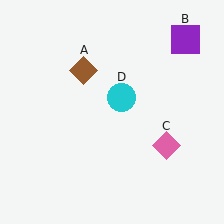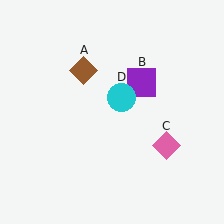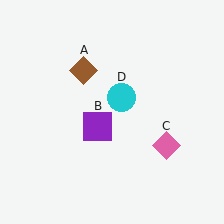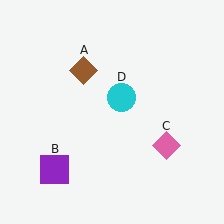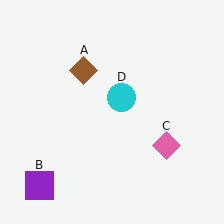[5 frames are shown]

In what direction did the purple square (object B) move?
The purple square (object B) moved down and to the left.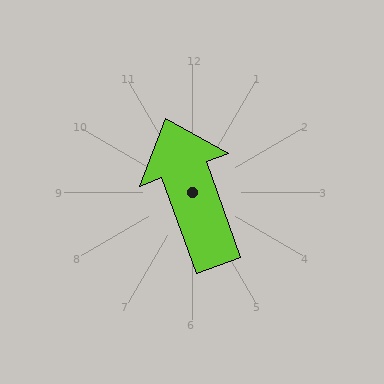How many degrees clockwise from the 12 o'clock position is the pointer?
Approximately 340 degrees.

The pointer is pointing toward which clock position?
Roughly 11 o'clock.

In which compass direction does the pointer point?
North.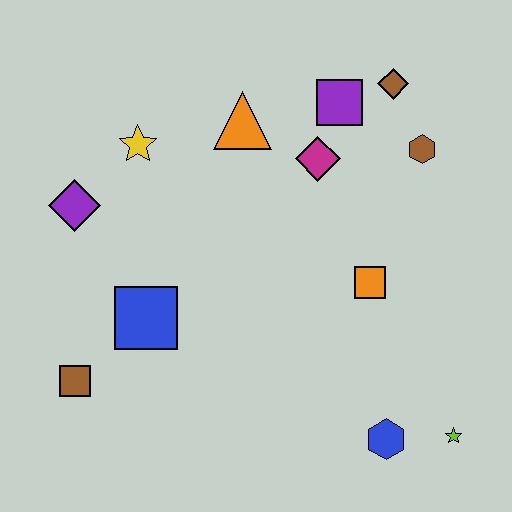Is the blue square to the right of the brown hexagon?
No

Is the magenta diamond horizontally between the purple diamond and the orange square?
Yes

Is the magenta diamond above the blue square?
Yes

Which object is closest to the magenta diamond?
The purple square is closest to the magenta diamond.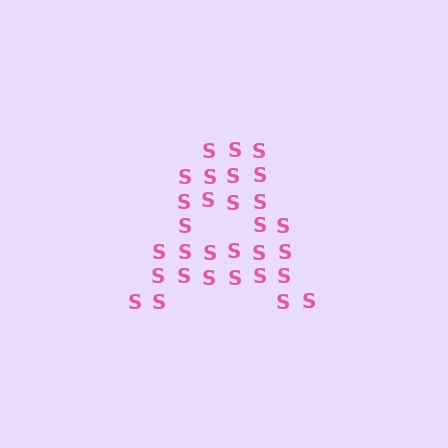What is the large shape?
The large shape is the letter A.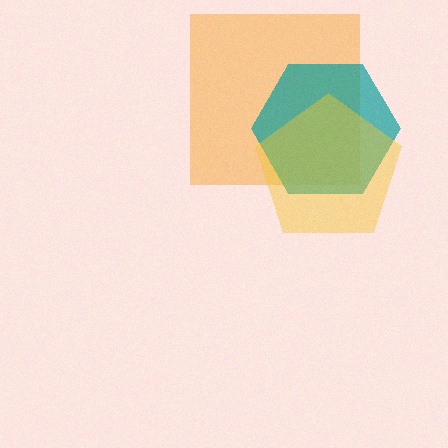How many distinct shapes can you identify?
There are 3 distinct shapes: an orange square, a teal hexagon, a yellow pentagon.